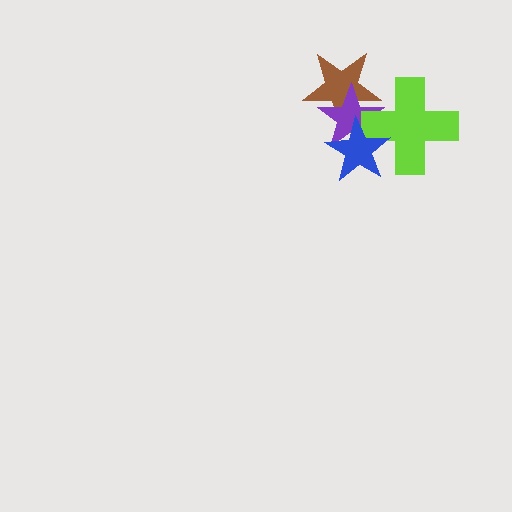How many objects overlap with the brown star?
3 objects overlap with the brown star.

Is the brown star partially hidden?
Yes, it is partially covered by another shape.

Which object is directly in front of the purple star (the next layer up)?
The lime cross is directly in front of the purple star.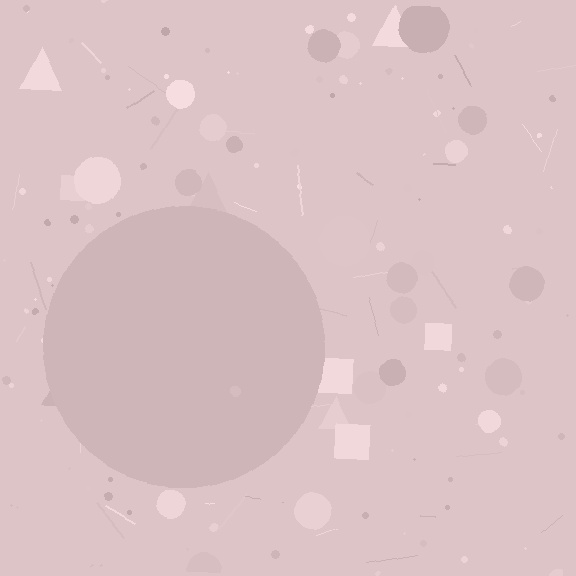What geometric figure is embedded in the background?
A circle is embedded in the background.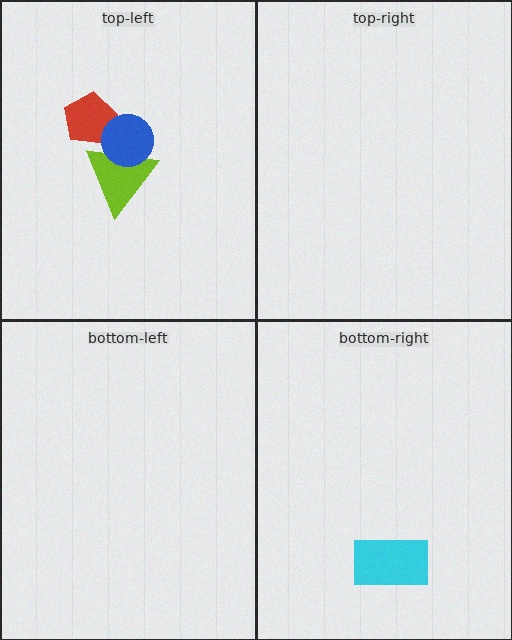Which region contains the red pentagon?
The top-left region.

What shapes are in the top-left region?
The lime triangle, the red pentagon, the blue circle.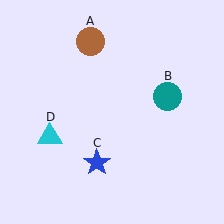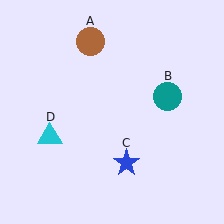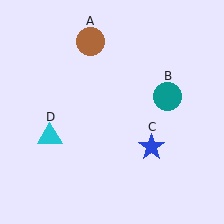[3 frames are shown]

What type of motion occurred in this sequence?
The blue star (object C) rotated counterclockwise around the center of the scene.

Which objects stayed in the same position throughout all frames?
Brown circle (object A) and teal circle (object B) and cyan triangle (object D) remained stationary.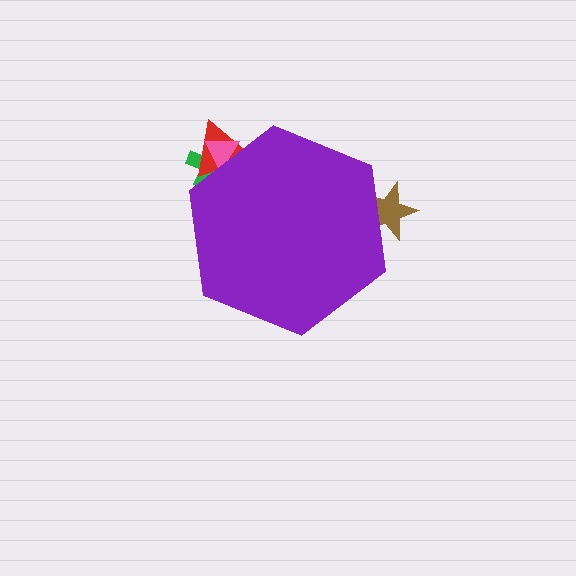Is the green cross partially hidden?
Yes, the green cross is partially hidden behind the purple hexagon.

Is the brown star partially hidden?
Yes, the brown star is partially hidden behind the purple hexagon.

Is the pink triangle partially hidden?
Yes, the pink triangle is partially hidden behind the purple hexagon.